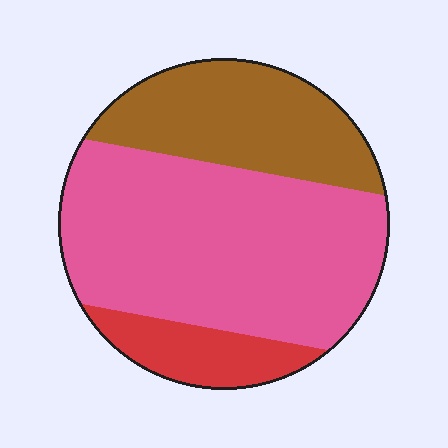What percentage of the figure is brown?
Brown covers about 30% of the figure.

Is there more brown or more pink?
Pink.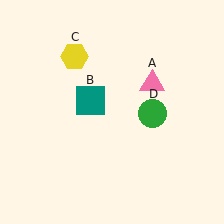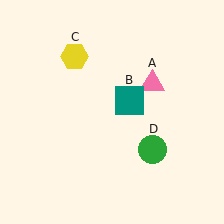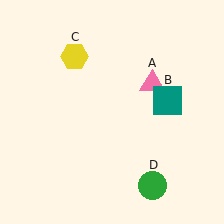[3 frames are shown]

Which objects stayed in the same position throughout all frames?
Pink triangle (object A) and yellow hexagon (object C) remained stationary.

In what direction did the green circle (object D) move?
The green circle (object D) moved down.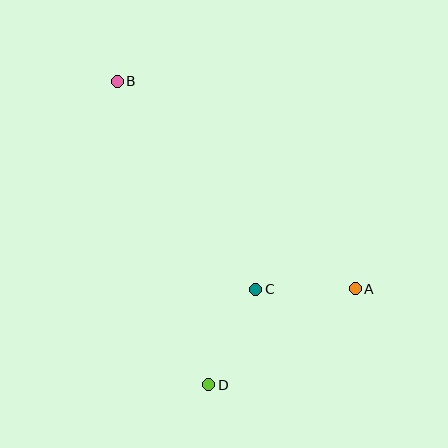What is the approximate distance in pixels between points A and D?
The distance between A and D is approximately 175 pixels.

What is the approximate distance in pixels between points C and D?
The distance between C and D is approximately 106 pixels.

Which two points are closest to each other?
Points A and C are closest to each other.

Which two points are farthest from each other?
Points B and D are farthest from each other.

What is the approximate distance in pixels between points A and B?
The distance between A and B is approximately 316 pixels.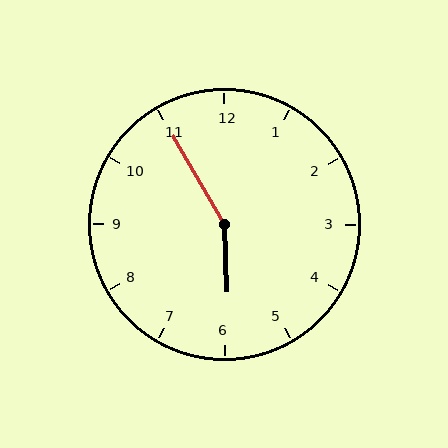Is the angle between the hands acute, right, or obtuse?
It is obtuse.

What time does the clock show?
5:55.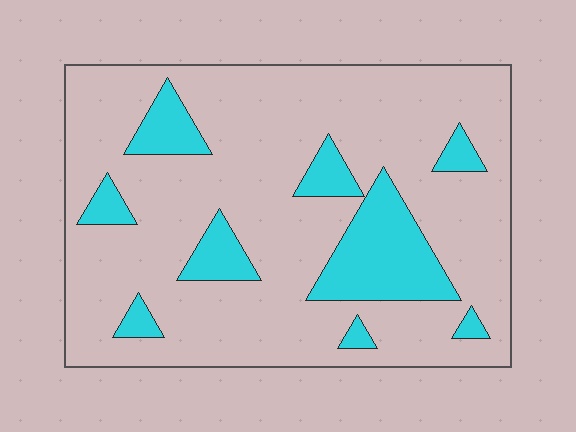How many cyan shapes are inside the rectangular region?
9.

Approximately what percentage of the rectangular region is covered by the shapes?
Approximately 20%.